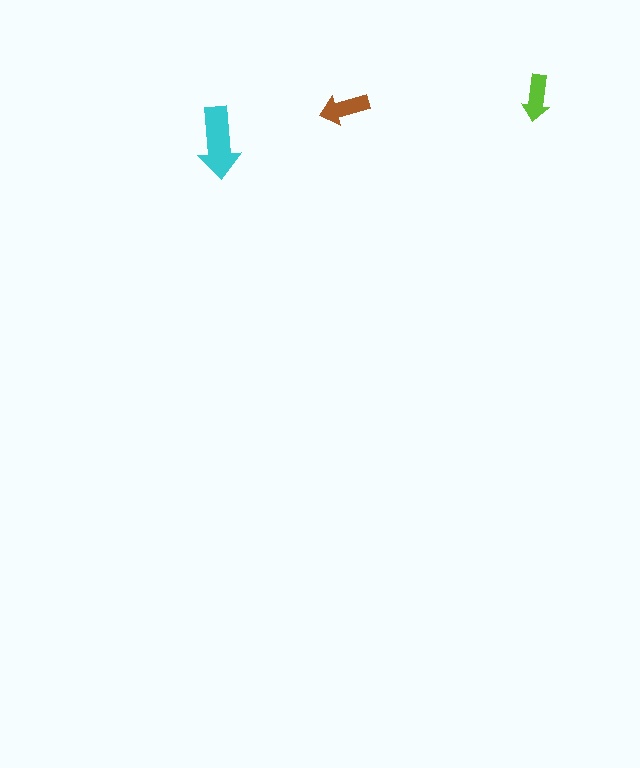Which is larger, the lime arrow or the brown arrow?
The brown one.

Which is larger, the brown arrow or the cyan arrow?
The cyan one.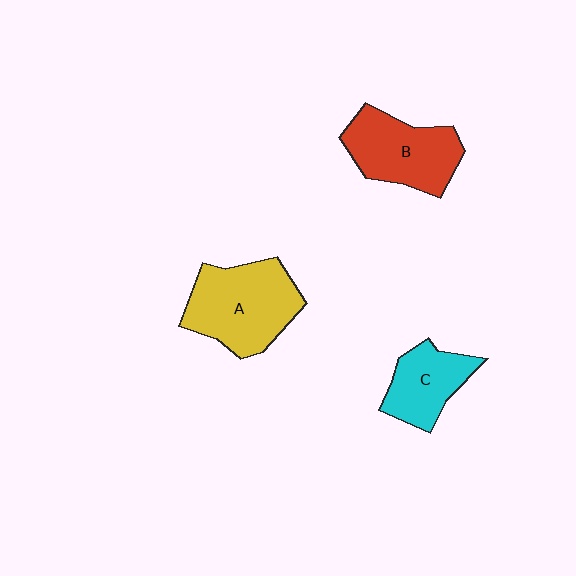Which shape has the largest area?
Shape A (yellow).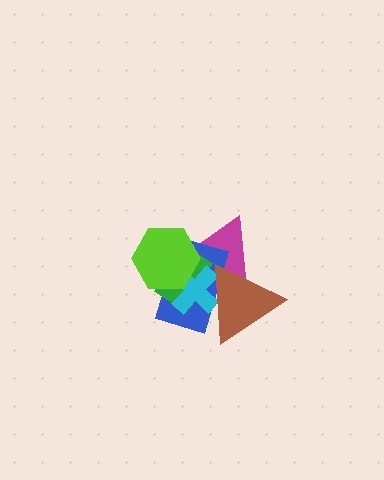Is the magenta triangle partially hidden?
Yes, it is partially covered by another shape.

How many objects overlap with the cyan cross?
5 objects overlap with the cyan cross.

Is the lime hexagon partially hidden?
No, no other shape covers it.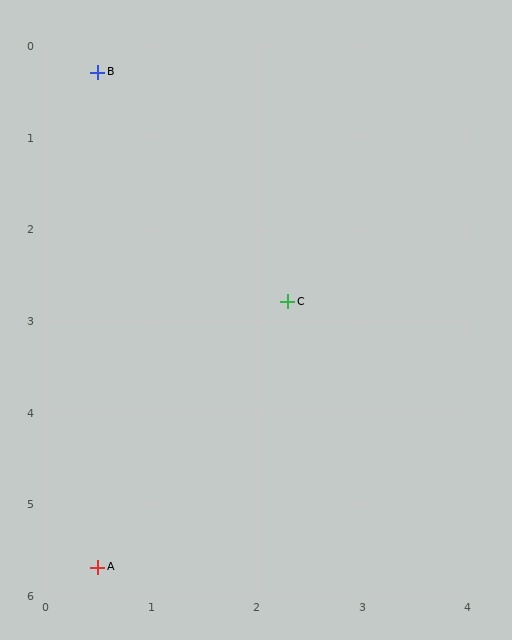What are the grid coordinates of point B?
Point B is at approximately (0.5, 0.3).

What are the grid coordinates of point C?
Point C is at approximately (2.3, 2.8).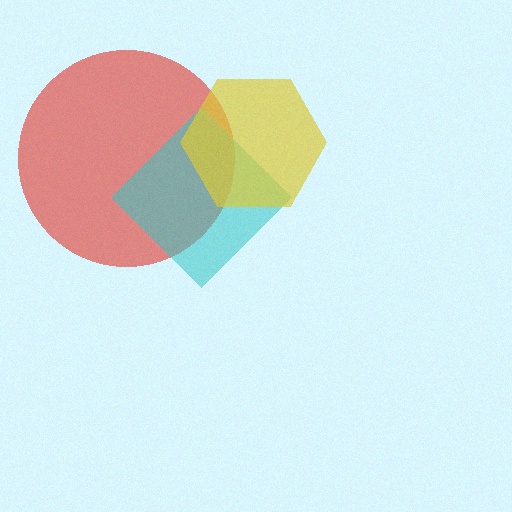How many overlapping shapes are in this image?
There are 3 overlapping shapes in the image.